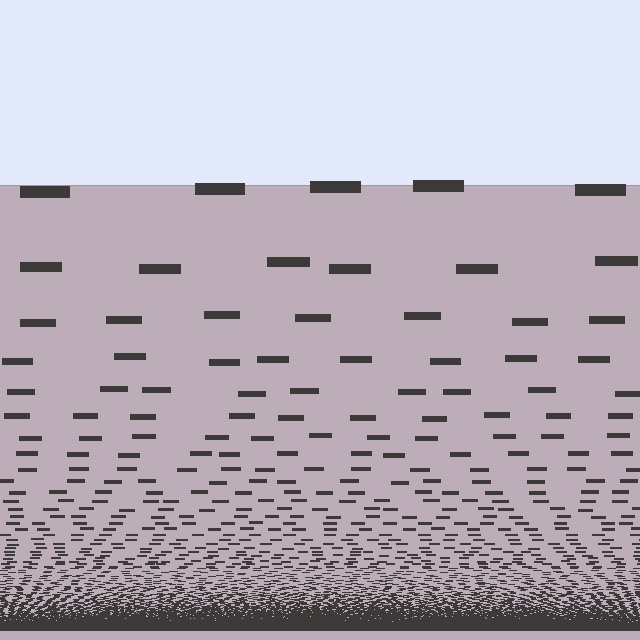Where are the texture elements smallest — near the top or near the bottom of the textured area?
Near the bottom.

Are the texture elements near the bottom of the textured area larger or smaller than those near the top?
Smaller. The gradient is inverted — elements near the bottom are smaller and denser.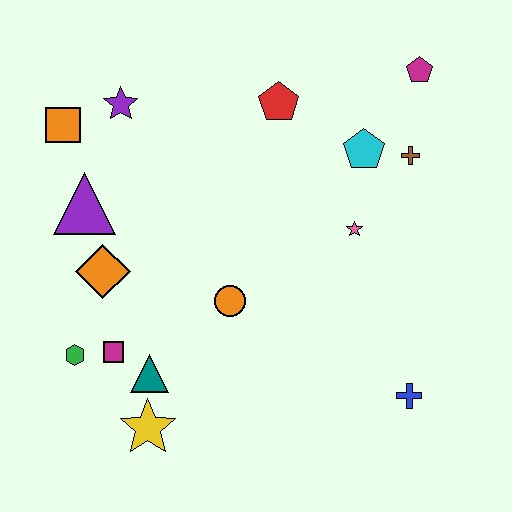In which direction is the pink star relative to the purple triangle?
The pink star is to the right of the purple triangle.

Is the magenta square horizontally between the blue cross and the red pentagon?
No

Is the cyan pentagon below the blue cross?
No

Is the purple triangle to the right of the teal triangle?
No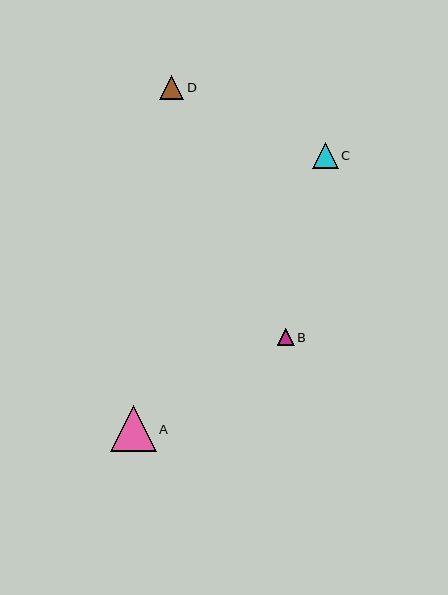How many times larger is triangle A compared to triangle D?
Triangle A is approximately 1.9 times the size of triangle D.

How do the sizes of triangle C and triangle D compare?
Triangle C and triangle D are approximately the same size.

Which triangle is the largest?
Triangle A is the largest with a size of approximately 46 pixels.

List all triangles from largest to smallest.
From largest to smallest: A, C, D, B.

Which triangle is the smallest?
Triangle B is the smallest with a size of approximately 17 pixels.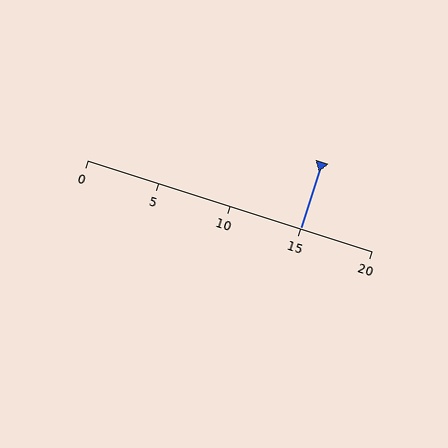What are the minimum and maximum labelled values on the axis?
The axis runs from 0 to 20.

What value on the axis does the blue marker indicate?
The marker indicates approximately 15.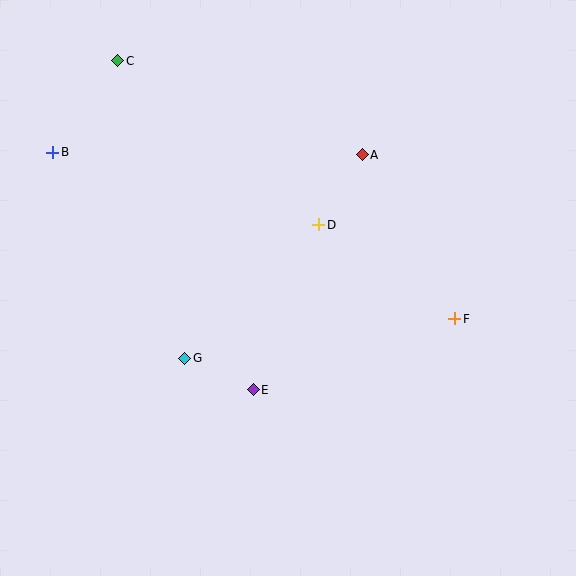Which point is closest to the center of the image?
Point D at (319, 225) is closest to the center.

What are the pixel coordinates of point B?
Point B is at (53, 152).